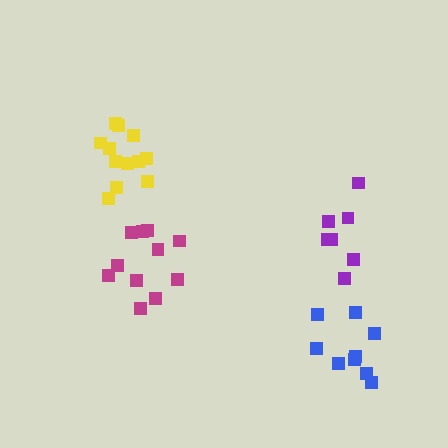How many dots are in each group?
Group 1: 11 dots, Group 2: 7 dots, Group 3: 9 dots, Group 4: 12 dots (39 total).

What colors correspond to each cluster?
The clusters are colored: magenta, purple, blue, yellow.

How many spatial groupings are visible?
There are 4 spatial groupings.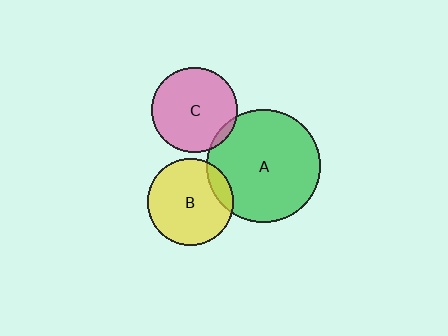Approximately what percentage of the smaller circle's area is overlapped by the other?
Approximately 10%.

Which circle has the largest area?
Circle A (green).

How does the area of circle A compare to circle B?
Approximately 1.7 times.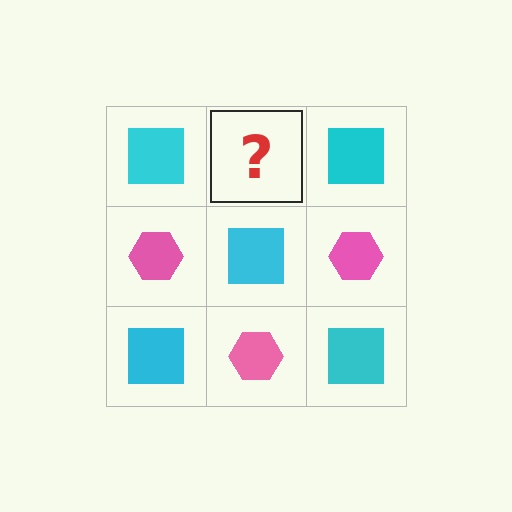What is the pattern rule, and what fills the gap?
The rule is that it alternates cyan square and pink hexagon in a checkerboard pattern. The gap should be filled with a pink hexagon.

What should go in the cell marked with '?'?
The missing cell should contain a pink hexagon.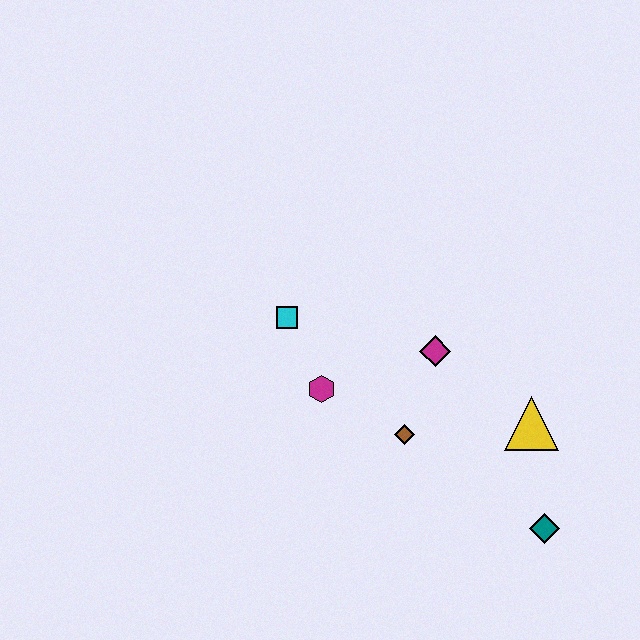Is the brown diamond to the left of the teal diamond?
Yes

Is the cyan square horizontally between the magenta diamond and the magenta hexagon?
No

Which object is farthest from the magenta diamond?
The teal diamond is farthest from the magenta diamond.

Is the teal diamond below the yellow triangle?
Yes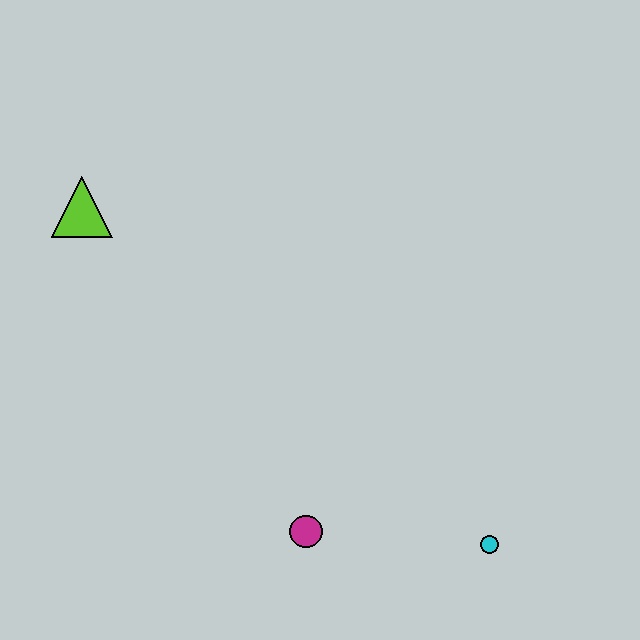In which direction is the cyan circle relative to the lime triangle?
The cyan circle is to the right of the lime triangle.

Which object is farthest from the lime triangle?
The cyan circle is farthest from the lime triangle.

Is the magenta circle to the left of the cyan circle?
Yes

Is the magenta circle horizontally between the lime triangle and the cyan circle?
Yes